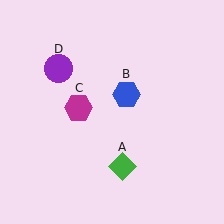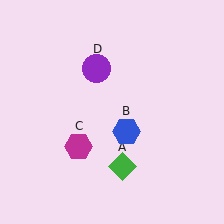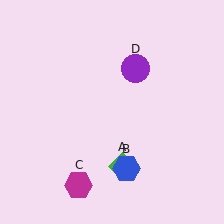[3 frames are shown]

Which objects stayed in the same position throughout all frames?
Green diamond (object A) remained stationary.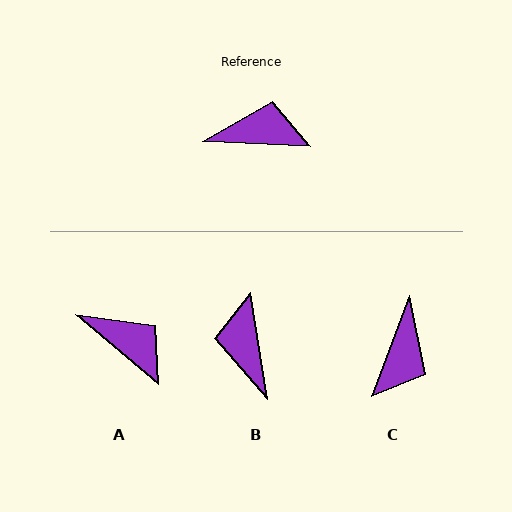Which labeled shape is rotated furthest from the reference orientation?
C, about 108 degrees away.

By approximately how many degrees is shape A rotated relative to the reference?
Approximately 37 degrees clockwise.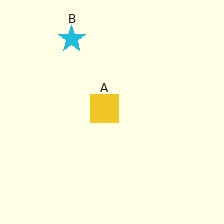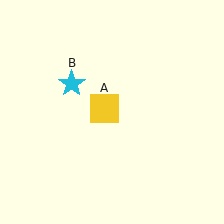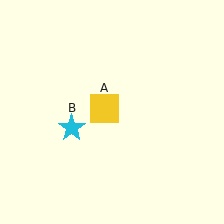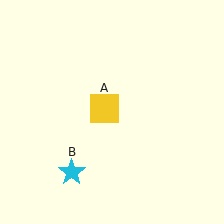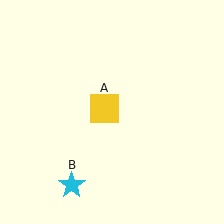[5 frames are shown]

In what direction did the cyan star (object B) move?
The cyan star (object B) moved down.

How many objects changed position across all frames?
1 object changed position: cyan star (object B).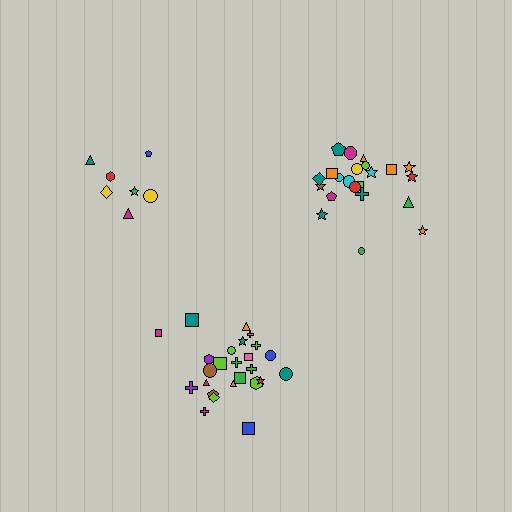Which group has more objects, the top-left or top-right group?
The top-right group.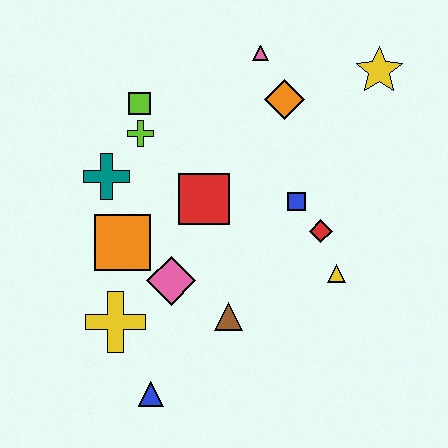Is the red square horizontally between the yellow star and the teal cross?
Yes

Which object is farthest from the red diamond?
The blue triangle is farthest from the red diamond.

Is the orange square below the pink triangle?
Yes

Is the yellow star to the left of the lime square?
No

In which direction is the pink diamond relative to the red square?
The pink diamond is below the red square.